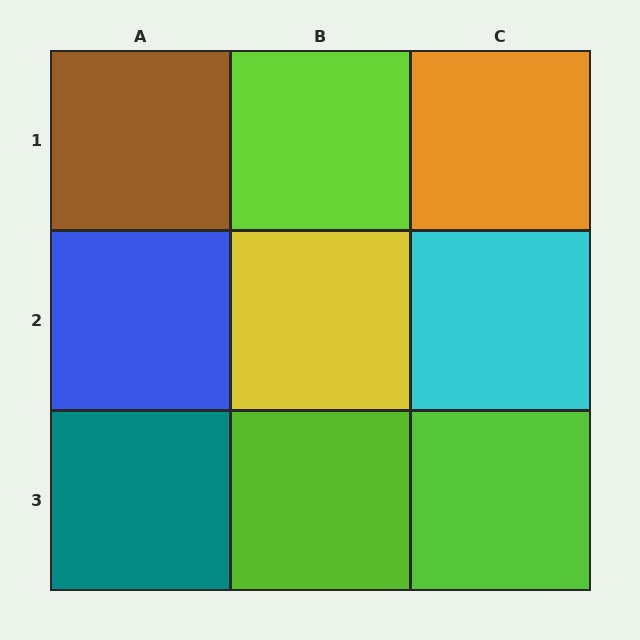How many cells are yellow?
1 cell is yellow.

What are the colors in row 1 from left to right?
Brown, lime, orange.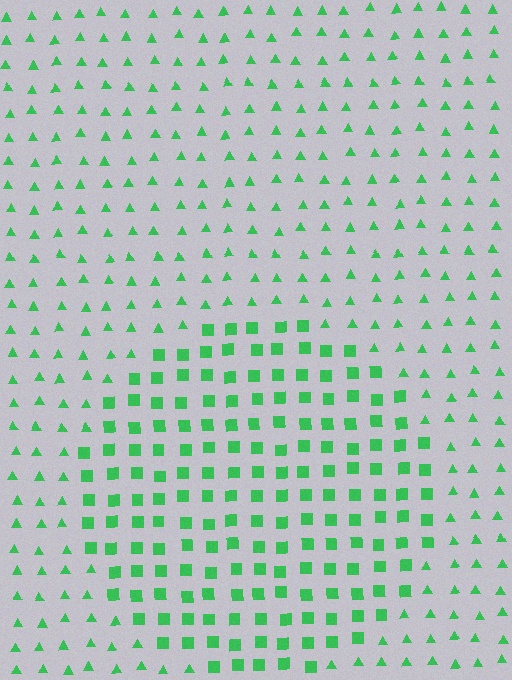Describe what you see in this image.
The image is filled with small green elements arranged in a uniform grid. A circle-shaped region contains squares, while the surrounding area contains triangles. The boundary is defined purely by the change in element shape.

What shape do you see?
I see a circle.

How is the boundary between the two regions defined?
The boundary is defined by a change in element shape: squares inside vs. triangles outside. All elements share the same color and spacing.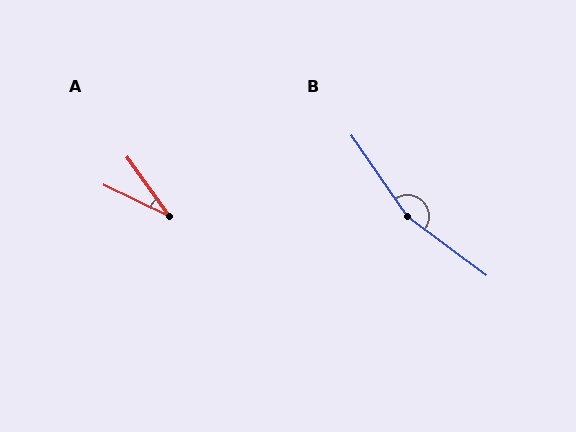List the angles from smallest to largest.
A (29°), B (161°).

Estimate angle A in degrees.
Approximately 29 degrees.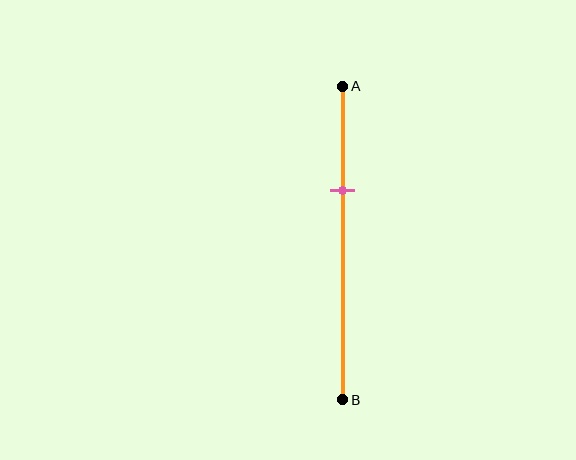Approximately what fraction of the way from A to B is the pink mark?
The pink mark is approximately 35% of the way from A to B.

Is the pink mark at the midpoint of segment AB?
No, the mark is at about 35% from A, not at the 50% midpoint.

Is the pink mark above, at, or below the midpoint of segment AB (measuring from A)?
The pink mark is above the midpoint of segment AB.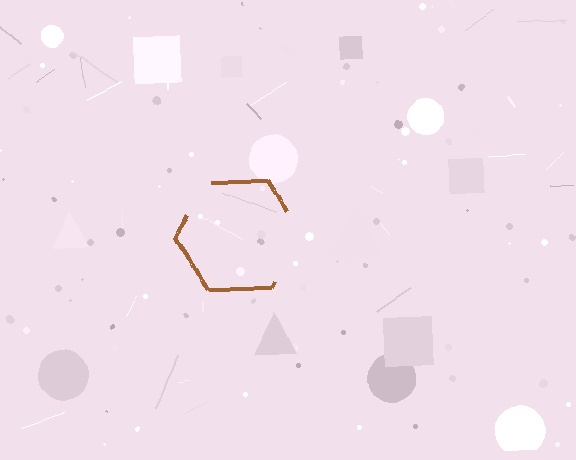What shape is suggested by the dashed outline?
The dashed outline suggests a hexagon.